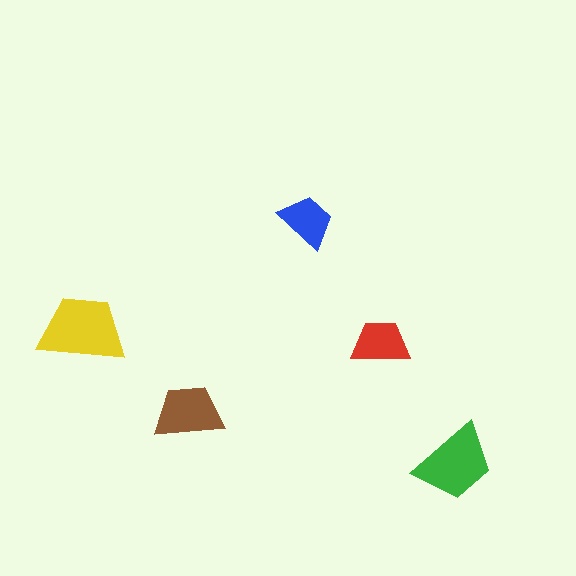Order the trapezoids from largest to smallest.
the yellow one, the green one, the brown one, the red one, the blue one.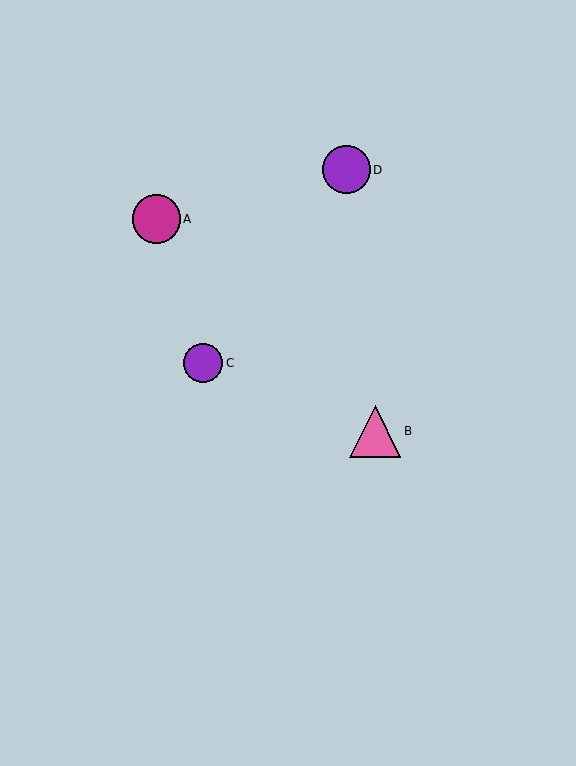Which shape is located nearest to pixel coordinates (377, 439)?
The pink triangle (labeled B) at (375, 431) is nearest to that location.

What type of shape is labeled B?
Shape B is a pink triangle.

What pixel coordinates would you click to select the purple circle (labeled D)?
Click at (346, 170) to select the purple circle D.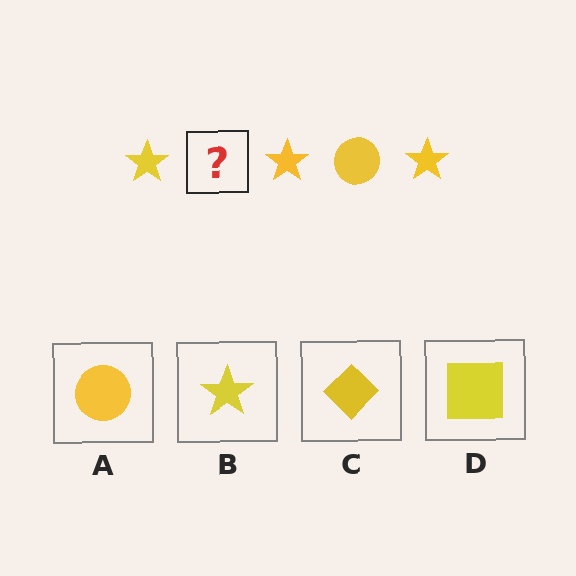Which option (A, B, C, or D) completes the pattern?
A.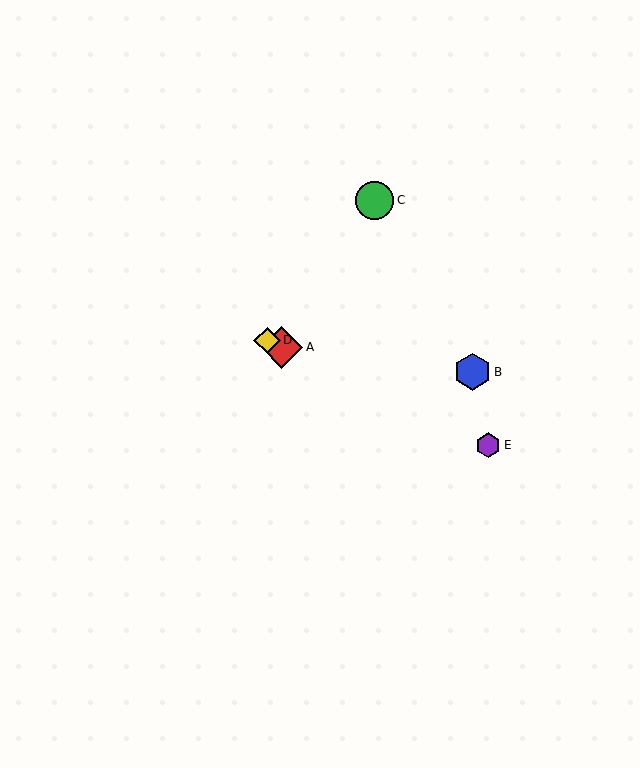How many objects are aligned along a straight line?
3 objects (A, D, E) are aligned along a straight line.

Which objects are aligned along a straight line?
Objects A, D, E are aligned along a straight line.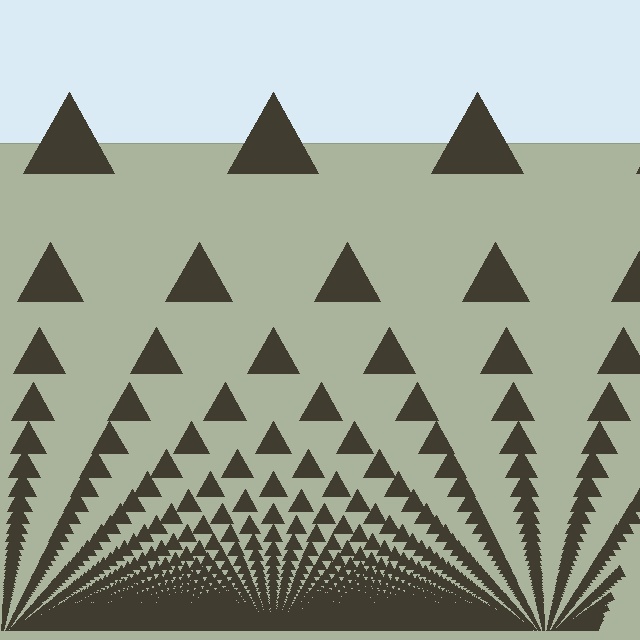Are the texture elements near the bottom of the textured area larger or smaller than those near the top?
Smaller. The gradient is inverted — elements near the bottom are smaller and denser.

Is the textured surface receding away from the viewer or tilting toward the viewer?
The surface appears to tilt toward the viewer. Texture elements get larger and sparser toward the top.